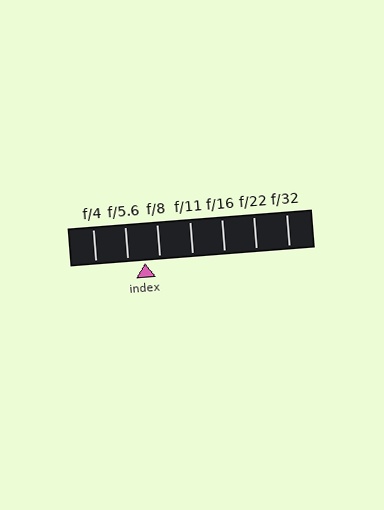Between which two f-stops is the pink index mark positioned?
The index mark is between f/5.6 and f/8.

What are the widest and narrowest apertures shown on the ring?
The widest aperture shown is f/4 and the narrowest is f/32.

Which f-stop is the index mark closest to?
The index mark is closest to f/8.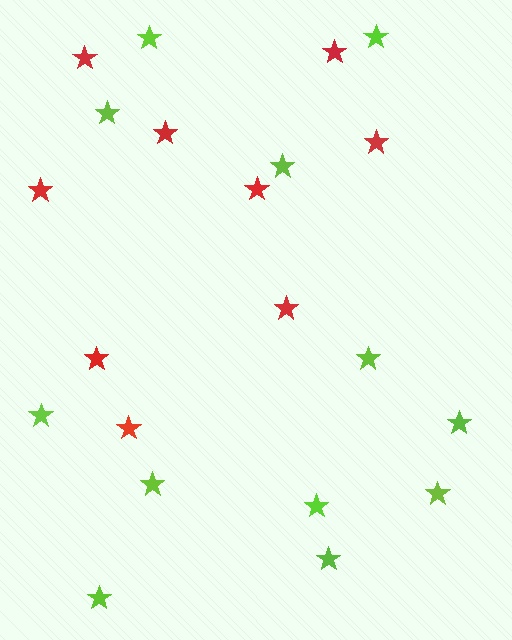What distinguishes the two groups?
There are 2 groups: one group of lime stars (12) and one group of red stars (9).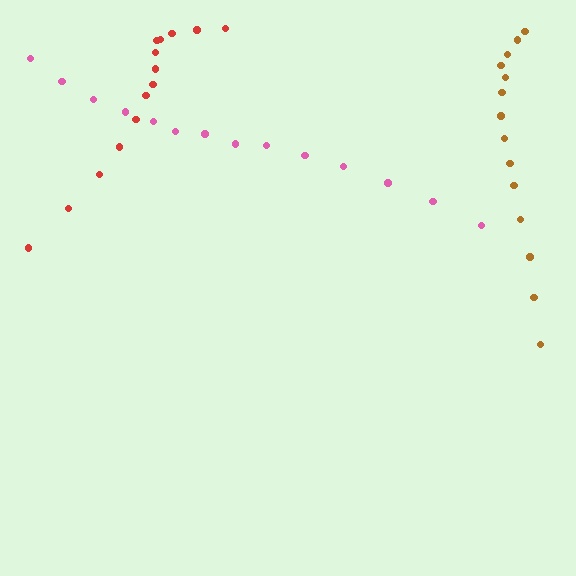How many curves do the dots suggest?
There are 3 distinct paths.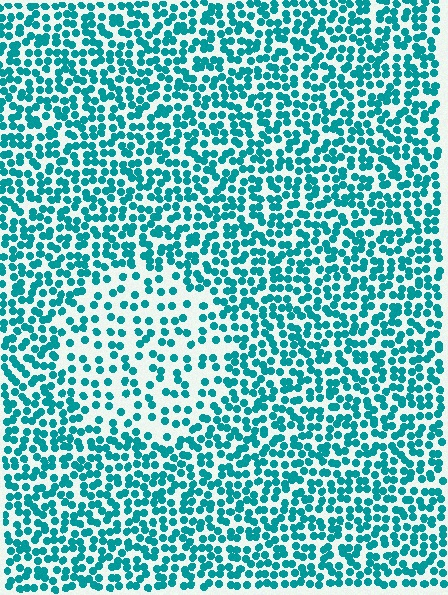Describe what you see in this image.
The image contains small teal elements arranged at two different densities. A circle-shaped region is visible where the elements are less densely packed than the surrounding area.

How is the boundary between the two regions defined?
The boundary is defined by a change in element density (approximately 2.0x ratio). All elements are the same color, size, and shape.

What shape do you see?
I see a circle.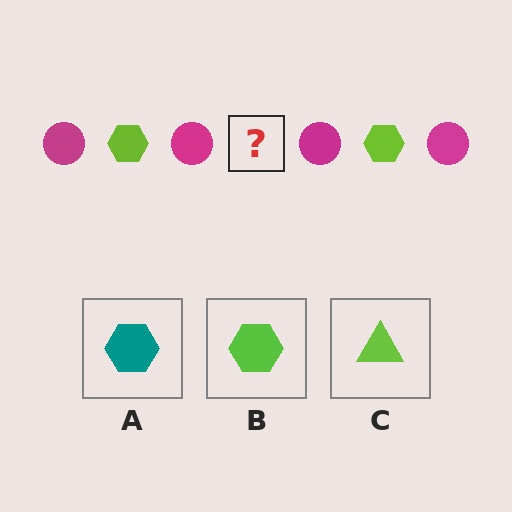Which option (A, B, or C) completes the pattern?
B.